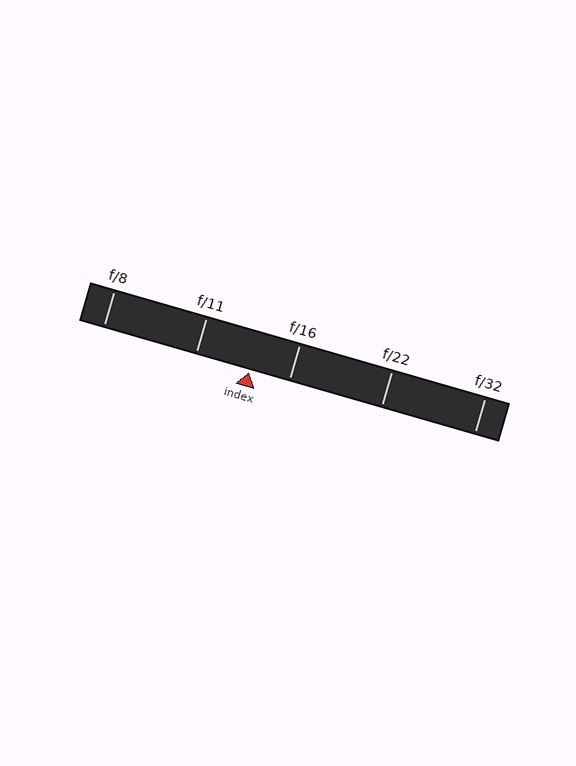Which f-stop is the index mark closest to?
The index mark is closest to f/16.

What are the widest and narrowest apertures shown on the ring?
The widest aperture shown is f/8 and the narrowest is f/32.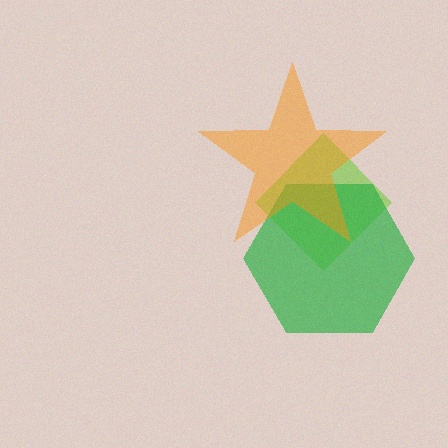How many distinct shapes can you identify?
There are 3 distinct shapes: a lime diamond, a green hexagon, an orange star.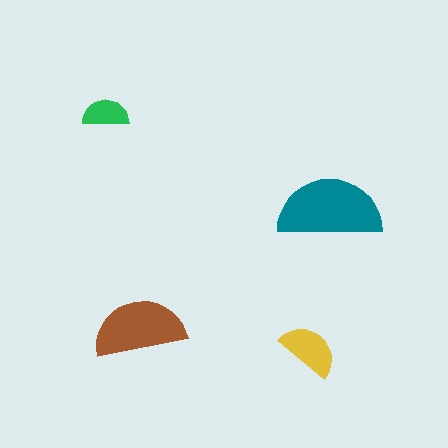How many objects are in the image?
There are 4 objects in the image.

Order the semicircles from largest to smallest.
the teal one, the brown one, the yellow one, the green one.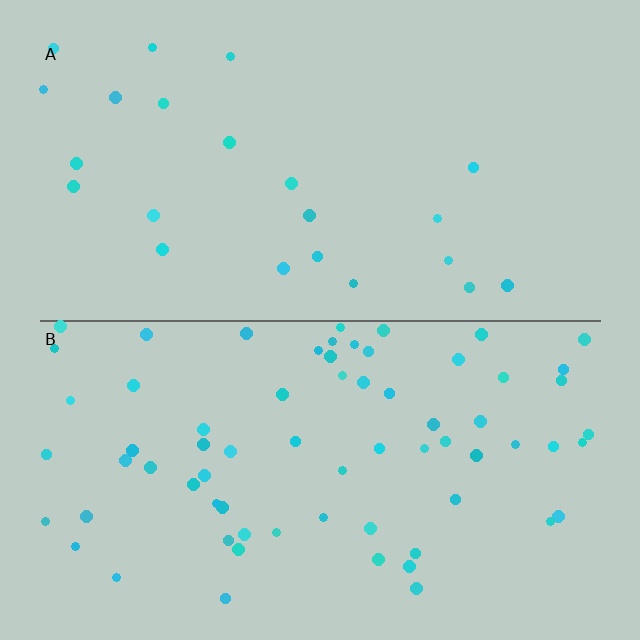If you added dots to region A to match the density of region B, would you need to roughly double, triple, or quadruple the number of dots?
Approximately triple.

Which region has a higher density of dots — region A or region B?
B (the bottom).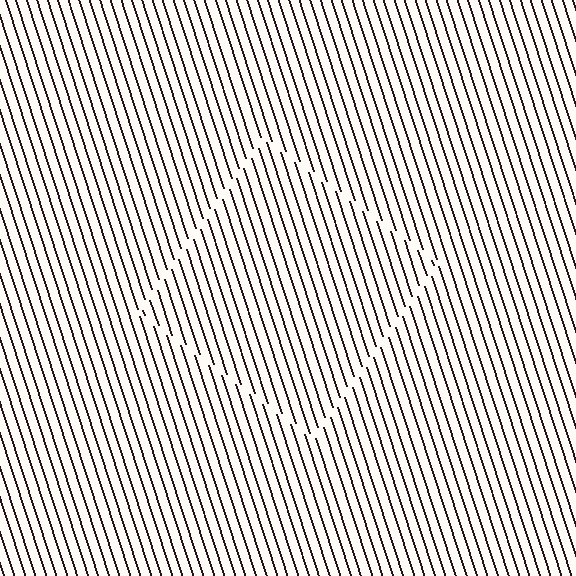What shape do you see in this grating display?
An illusory square. The interior of the shape contains the same grating, shifted by half a period — the contour is defined by the phase discontinuity where line-ends from the inner and outer gratings abut.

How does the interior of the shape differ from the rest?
The interior of the shape contains the same grating, shifted by half a period — the contour is defined by the phase discontinuity where line-ends from the inner and outer gratings abut.